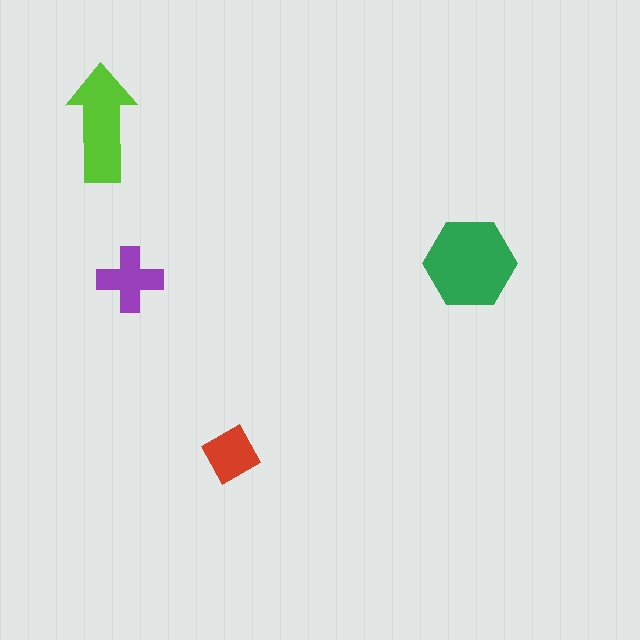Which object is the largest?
The green hexagon.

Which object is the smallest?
The red square.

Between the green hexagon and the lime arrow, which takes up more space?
The green hexagon.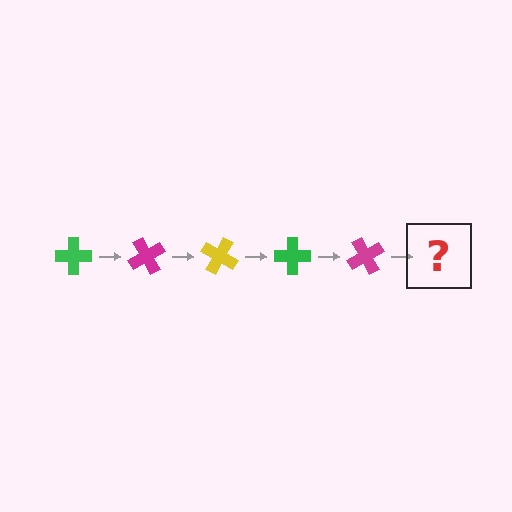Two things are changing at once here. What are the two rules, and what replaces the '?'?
The two rules are that it rotates 60 degrees each step and the color cycles through green, magenta, and yellow. The '?' should be a yellow cross, rotated 300 degrees from the start.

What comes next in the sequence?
The next element should be a yellow cross, rotated 300 degrees from the start.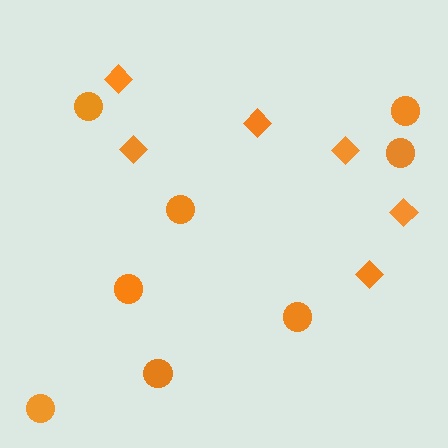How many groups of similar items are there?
There are 2 groups: one group of diamonds (6) and one group of circles (8).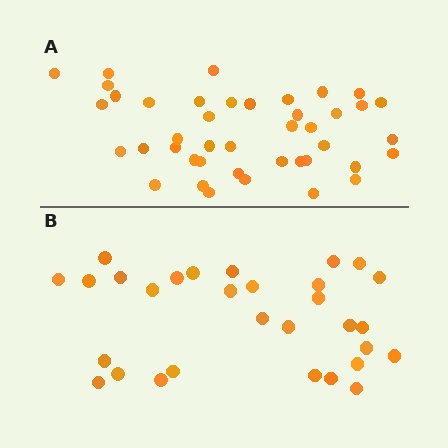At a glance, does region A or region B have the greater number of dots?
Region A (the top region) has more dots.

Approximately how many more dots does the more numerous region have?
Region A has roughly 12 or so more dots than region B.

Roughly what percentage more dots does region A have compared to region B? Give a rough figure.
About 40% more.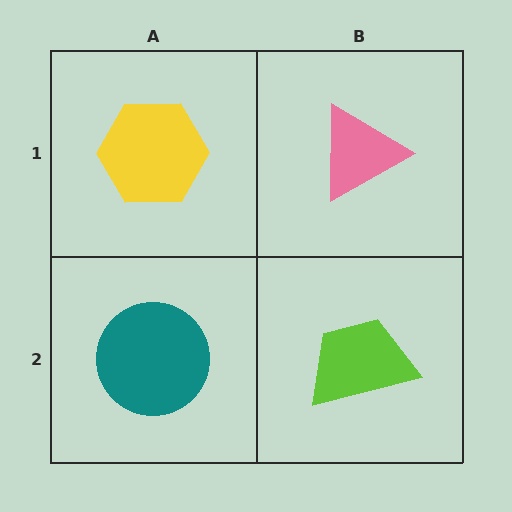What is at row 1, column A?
A yellow hexagon.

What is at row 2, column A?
A teal circle.